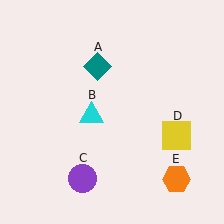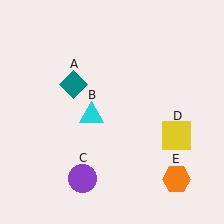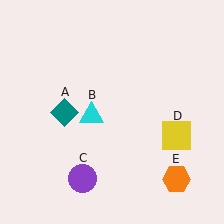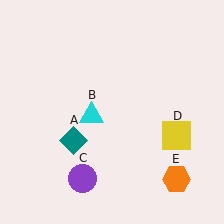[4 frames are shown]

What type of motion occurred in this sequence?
The teal diamond (object A) rotated counterclockwise around the center of the scene.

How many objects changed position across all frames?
1 object changed position: teal diamond (object A).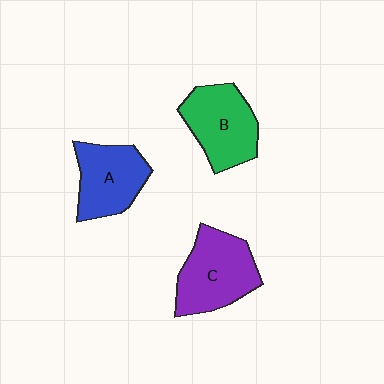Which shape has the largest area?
Shape C (purple).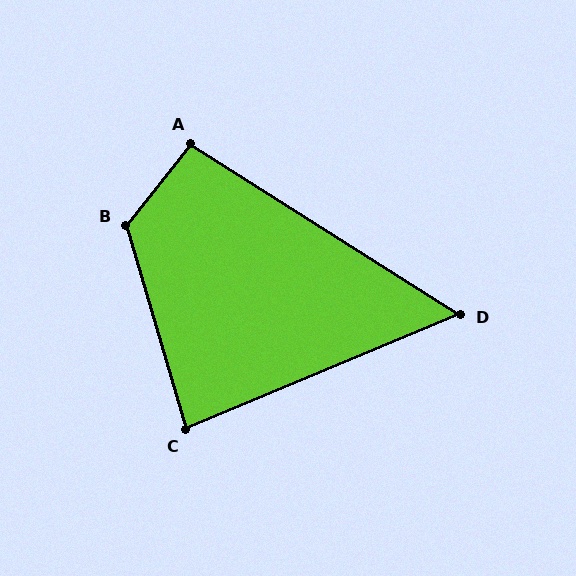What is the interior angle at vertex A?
Approximately 96 degrees (obtuse).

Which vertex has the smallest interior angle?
D, at approximately 55 degrees.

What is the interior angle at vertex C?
Approximately 84 degrees (acute).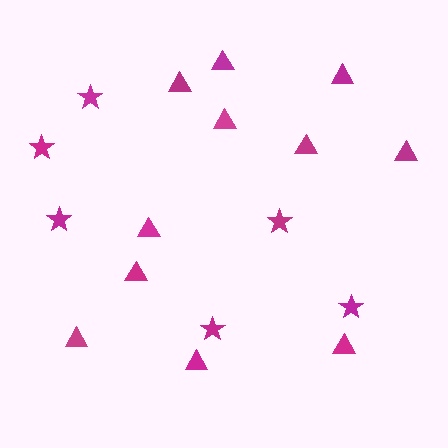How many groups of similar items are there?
There are 2 groups: one group of triangles (11) and one group of stars (6).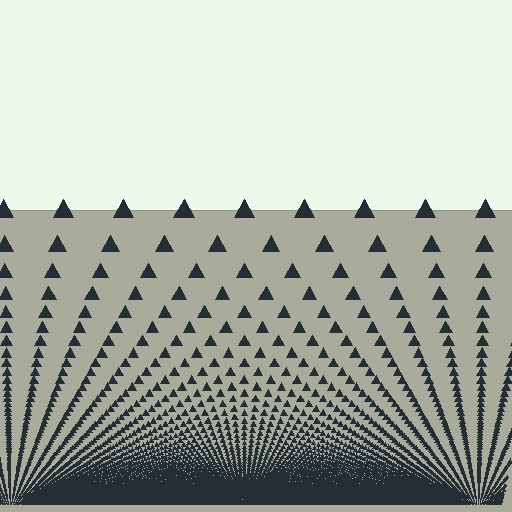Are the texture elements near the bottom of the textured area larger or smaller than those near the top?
Smaller. The gradient is inverted — elements near the bottom are smaller and denser.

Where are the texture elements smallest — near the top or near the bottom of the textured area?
Near the bottom.